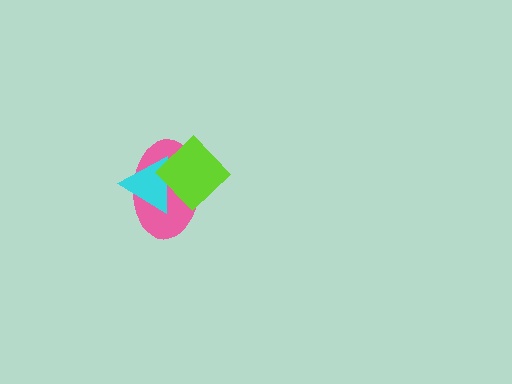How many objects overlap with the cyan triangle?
2 objects overlap with the cyan triangle.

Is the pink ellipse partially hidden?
Yes, it is partially covered by another shape.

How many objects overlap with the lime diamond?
2 objects overlap with the lime diamond.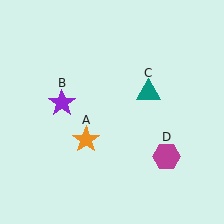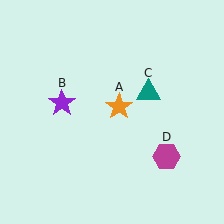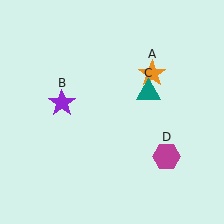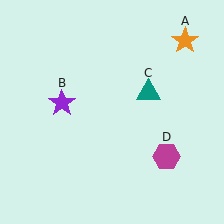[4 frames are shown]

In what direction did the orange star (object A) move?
The orange star (object A) moved up and to the right.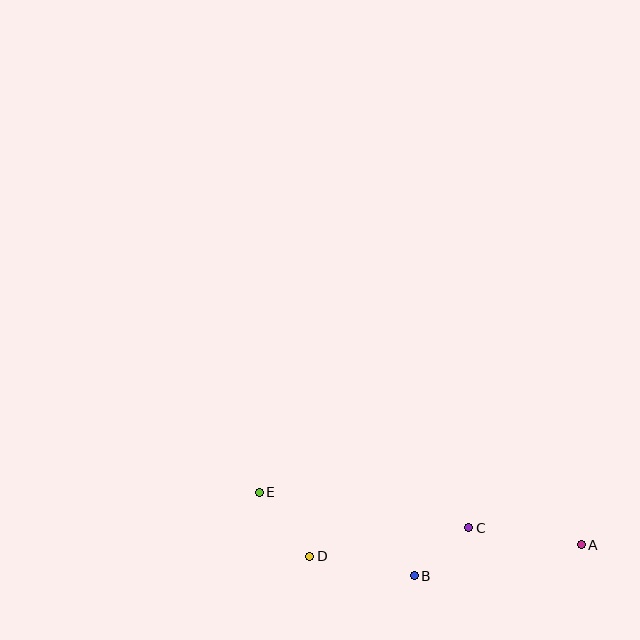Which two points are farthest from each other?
Points A and E are farthest from each other.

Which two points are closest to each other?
Points B and C are closest to each other.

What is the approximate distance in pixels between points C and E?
The distance between C and E is approximately 213 pixels.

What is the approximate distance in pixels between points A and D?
The distance between A and D is approximately 272 pixels.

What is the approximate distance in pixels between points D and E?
The distance between D and E is approximately 81 pixels.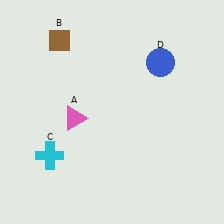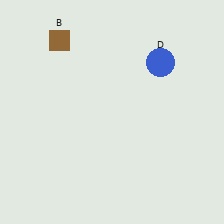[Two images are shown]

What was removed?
The pink triangle (A), the cyan cross (C) were removed in Image 2.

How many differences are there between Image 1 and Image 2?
There are 2 differences between the two images.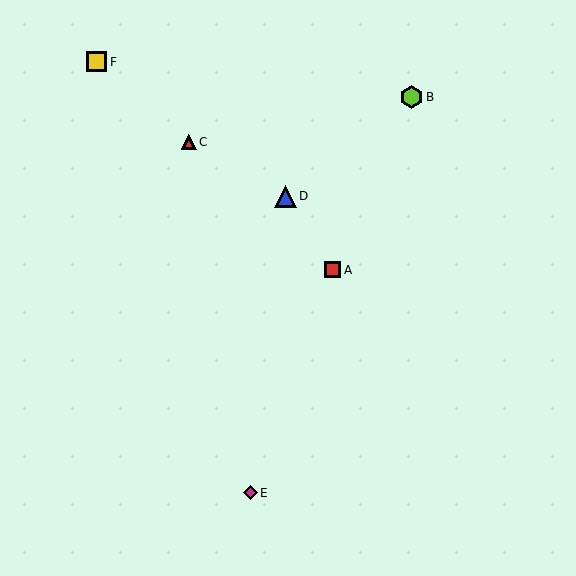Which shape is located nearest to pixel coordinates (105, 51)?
The yellow square (labeled F) at (97, 62) is nearest to that location.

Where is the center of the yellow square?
The center of the yellow square is at (97, 62).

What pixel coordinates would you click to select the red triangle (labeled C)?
Click at (189, 142) to select the red triangle C.